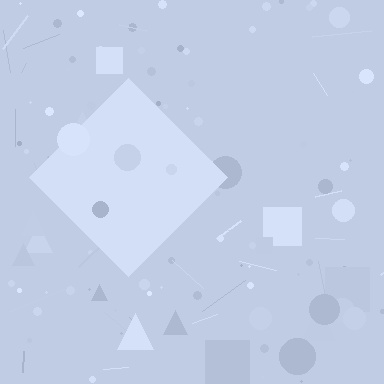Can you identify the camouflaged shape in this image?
The camouflaged shape is a diamond.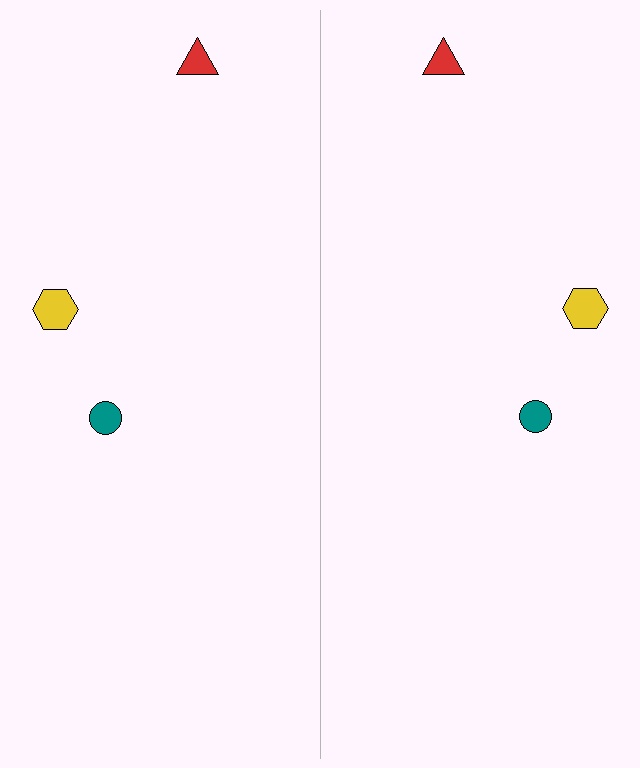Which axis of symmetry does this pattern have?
The pattern has a vertical axis of symmetry running through the center of the image.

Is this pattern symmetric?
Yes, this pattern has bilateral (reflection) symmetry.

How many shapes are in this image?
There are 6 shapes in this image.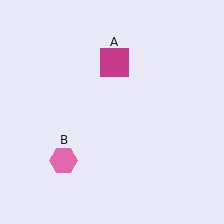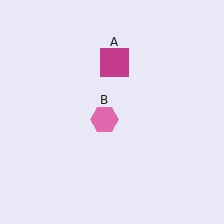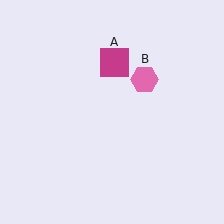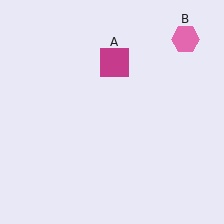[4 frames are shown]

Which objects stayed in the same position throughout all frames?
Magenta square (object A) remained stationary.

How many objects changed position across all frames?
1 object changed position: pink hexagon (object B).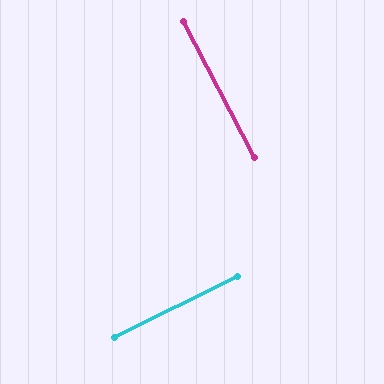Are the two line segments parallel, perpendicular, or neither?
Perpendicular — they meet at approximately 89°.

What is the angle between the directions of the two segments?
Approximately 89 degrees.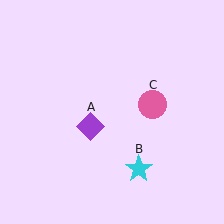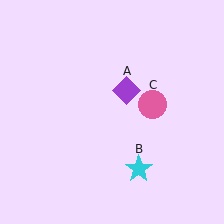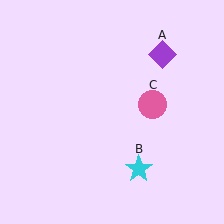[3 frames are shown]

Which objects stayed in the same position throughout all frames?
Cyan star (object B) and pink circle (object C) remained stationary.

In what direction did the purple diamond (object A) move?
The purple diamond (object A) moved up and to the right.